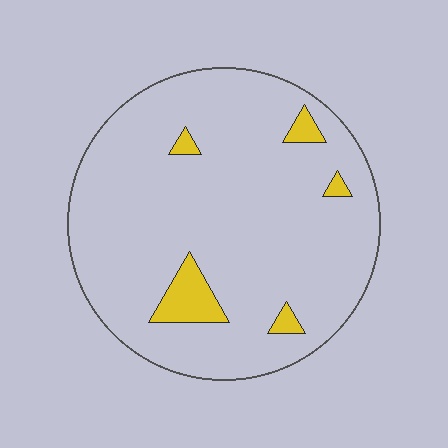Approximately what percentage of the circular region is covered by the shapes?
Approximately 5%.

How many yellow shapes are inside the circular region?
5.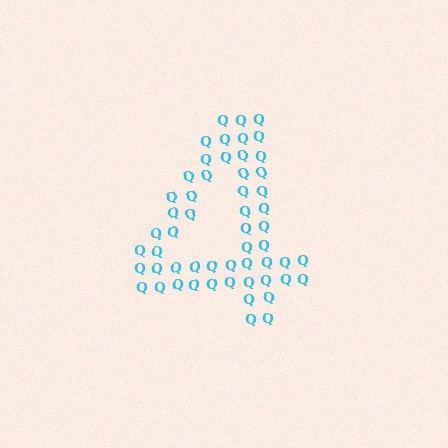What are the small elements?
The small elements are letter Q's.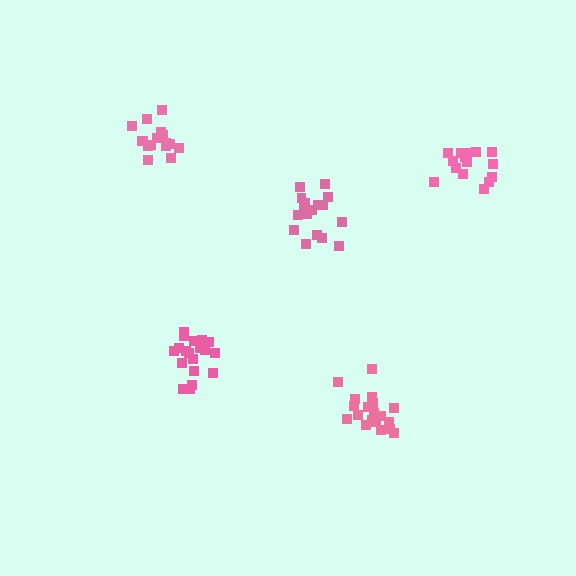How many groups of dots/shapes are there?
There are 5 groups.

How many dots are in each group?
Group 1: 17 dots, Group 2: 19 dots, Group 3: 18 dots, Group 4: 19 dots, Group 5: 15 dots (88 total).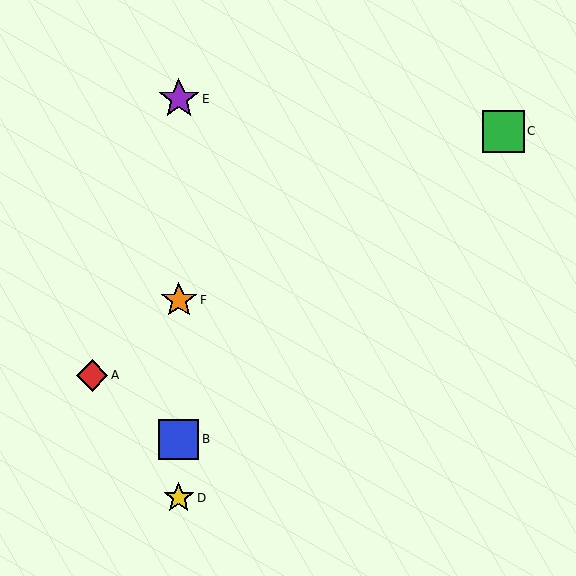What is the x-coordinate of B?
Object B is at x≈179.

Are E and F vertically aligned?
Yes, both are at x≈179.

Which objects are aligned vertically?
Objects B, D, E, F are aligned vertically.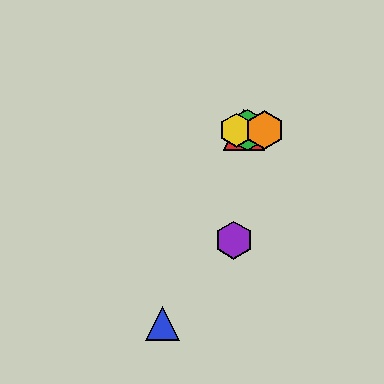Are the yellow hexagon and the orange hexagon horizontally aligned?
Yes, both are at y≈130.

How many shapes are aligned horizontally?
4 shapes (the red triangle, the green hexagon, the yellow hexagon, the orange hexagon) are aligned horizontally.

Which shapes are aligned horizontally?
The red triangle, the green hexagon, the yellow hexagon, the orange hexagon are aligned horizontally.